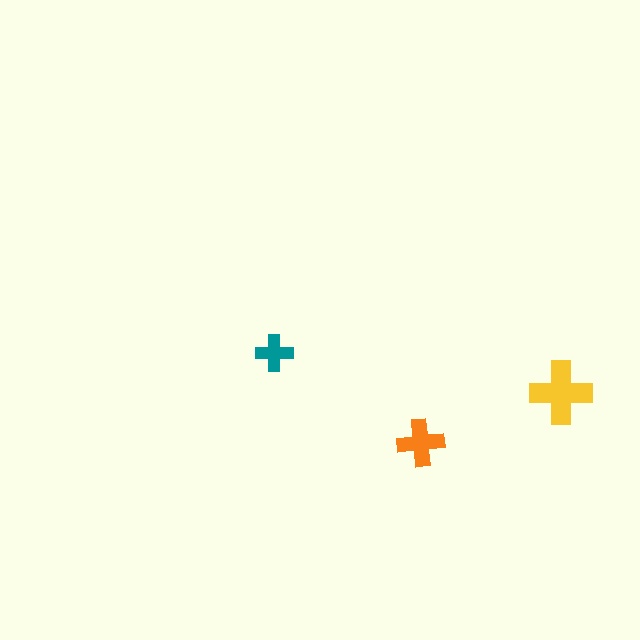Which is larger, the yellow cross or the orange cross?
The yellow one.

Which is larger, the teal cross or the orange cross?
The orange one.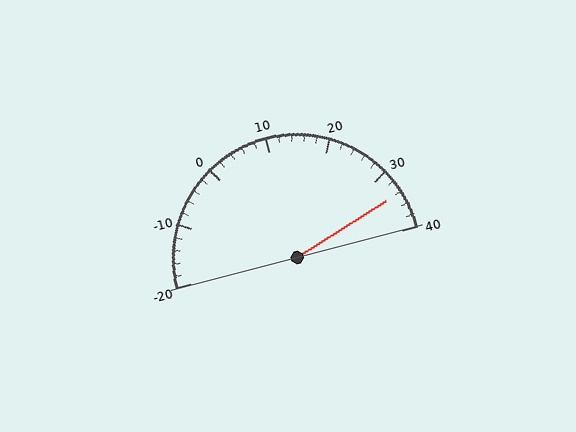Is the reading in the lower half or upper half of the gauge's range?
The reading is in the upper half of the range (-20 to 40).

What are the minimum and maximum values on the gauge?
The gauge ranges from -20 to 40.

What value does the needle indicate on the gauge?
The needle indicates approximately 34.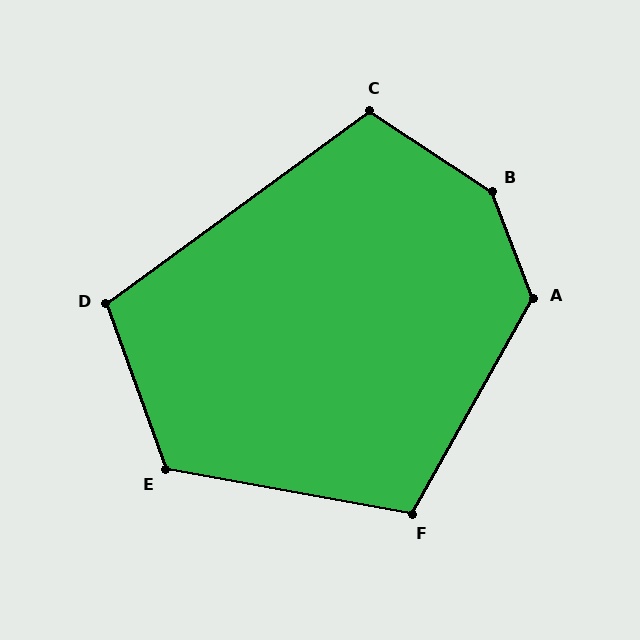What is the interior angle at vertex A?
Approximately 129 degrees (obtuse).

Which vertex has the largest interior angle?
B, at approximately 145 degrees.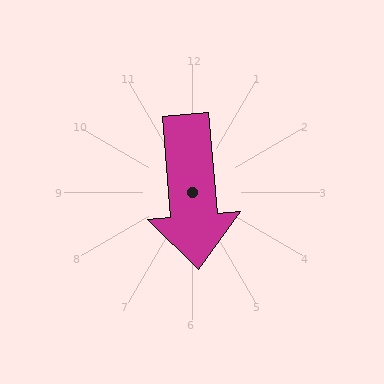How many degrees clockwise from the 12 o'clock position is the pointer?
Approximately 175 degrees.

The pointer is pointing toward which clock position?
Roughly 6 o'clock.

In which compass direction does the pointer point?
South.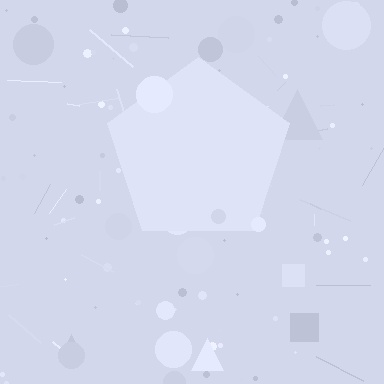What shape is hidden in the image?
A pentagon is hidden in the image.